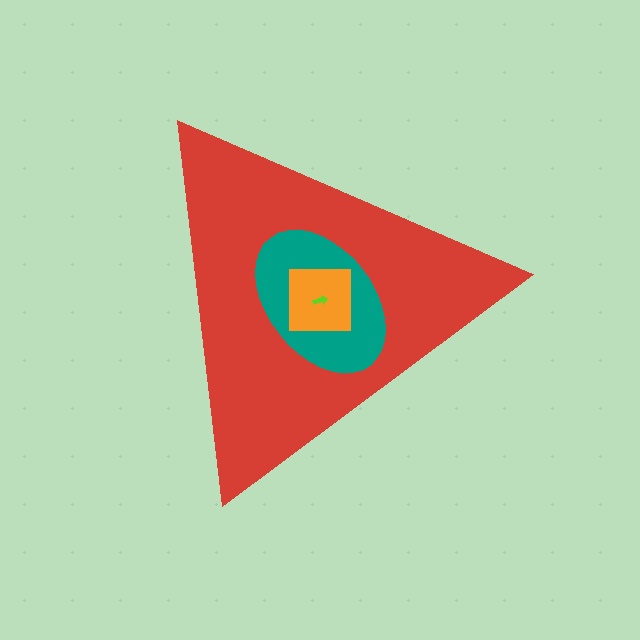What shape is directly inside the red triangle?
The teal ellipse.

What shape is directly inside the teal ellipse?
The orange square.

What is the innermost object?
The lime arrow.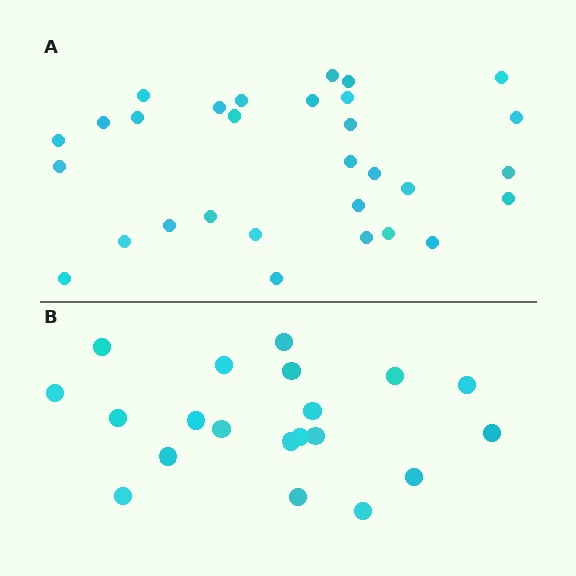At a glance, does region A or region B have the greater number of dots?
Region A (the top region) has more dots.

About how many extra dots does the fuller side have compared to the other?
Region A has roughly 10 or so more dots than region B.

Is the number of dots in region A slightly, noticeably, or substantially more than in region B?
Region A has substantially more. The ratio is roughly 1.5 to 1.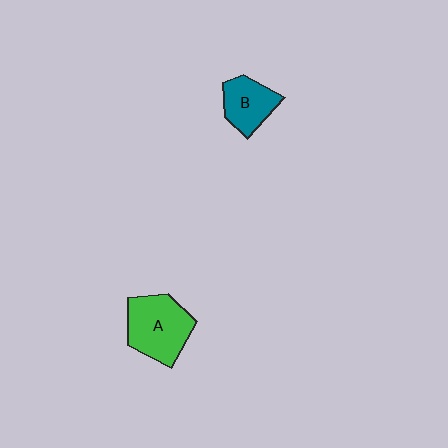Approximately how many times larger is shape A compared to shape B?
Approximately 1.5 times.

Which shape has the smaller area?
Shape B (teal).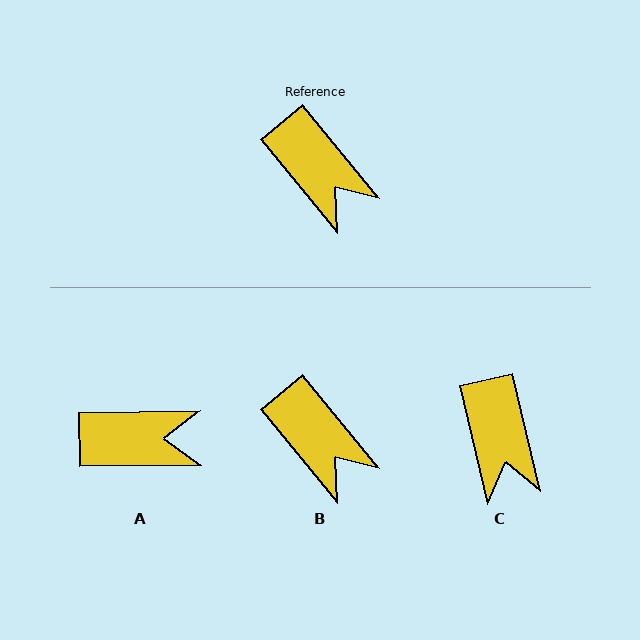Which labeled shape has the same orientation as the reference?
B.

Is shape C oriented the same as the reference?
No, it is off by about 26 degrees.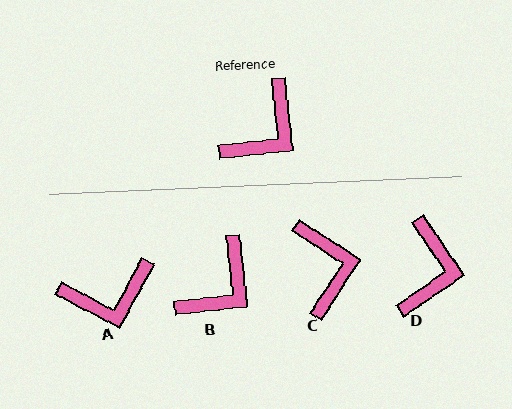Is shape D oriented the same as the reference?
No, it is off by about 28 degrees.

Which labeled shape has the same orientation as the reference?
B.